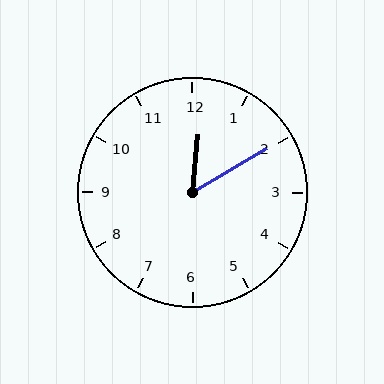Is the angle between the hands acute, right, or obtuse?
It is acute.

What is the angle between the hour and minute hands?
Approximately 55 degrees.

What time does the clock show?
12:10.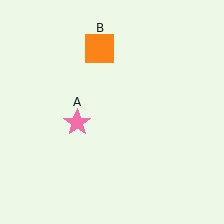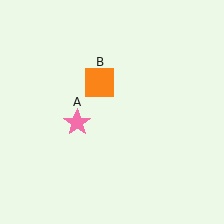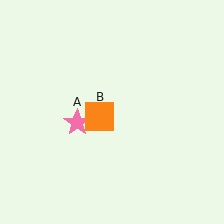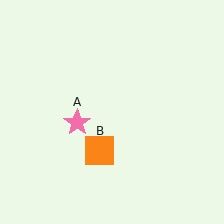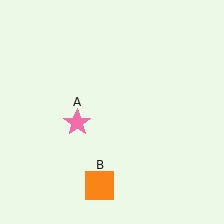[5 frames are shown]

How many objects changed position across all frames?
1 object changed position: orange square (object B).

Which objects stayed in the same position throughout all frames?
Pink star (object A) remained stationary.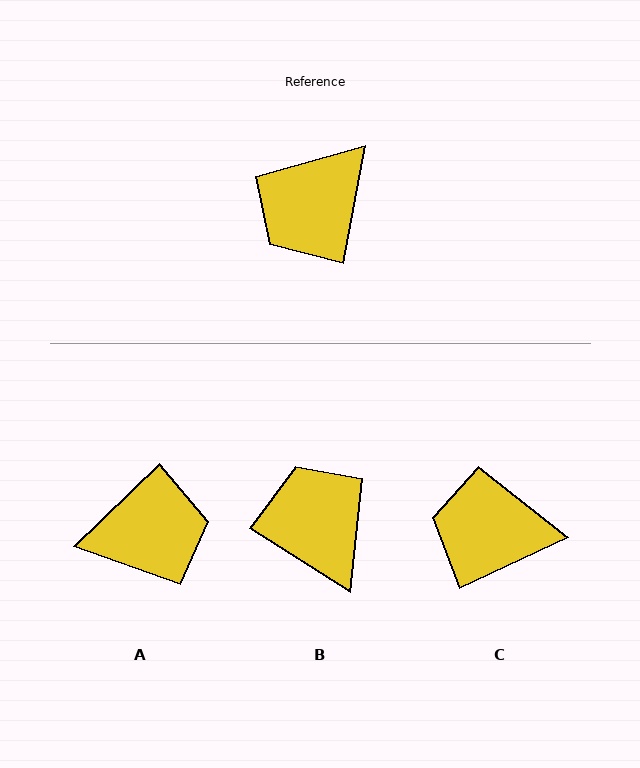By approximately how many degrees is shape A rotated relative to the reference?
Approximately 144 degrees counter-clockwise.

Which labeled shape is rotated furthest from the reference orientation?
A, about 144 degrees away.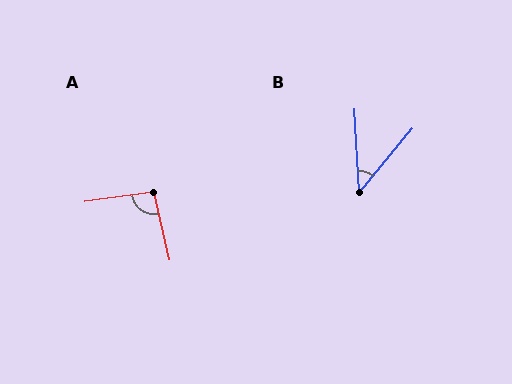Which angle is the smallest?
B, at approximately 43 degrees.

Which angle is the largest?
A, at approximately 95 degrees.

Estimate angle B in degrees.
Approximately 43 degrees.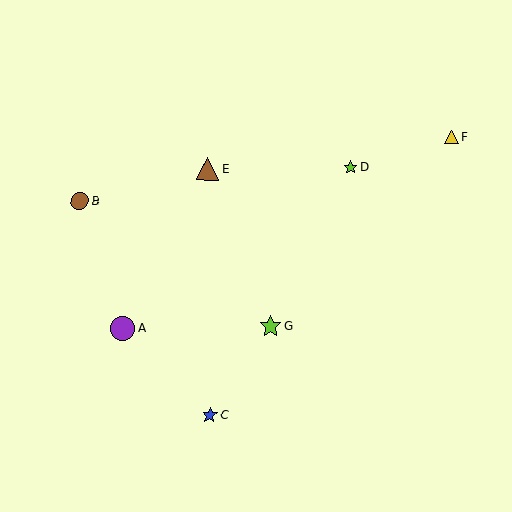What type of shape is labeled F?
Shape F is a yellow triangle.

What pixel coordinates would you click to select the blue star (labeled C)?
Click at (210, 415) to select the blue star C.